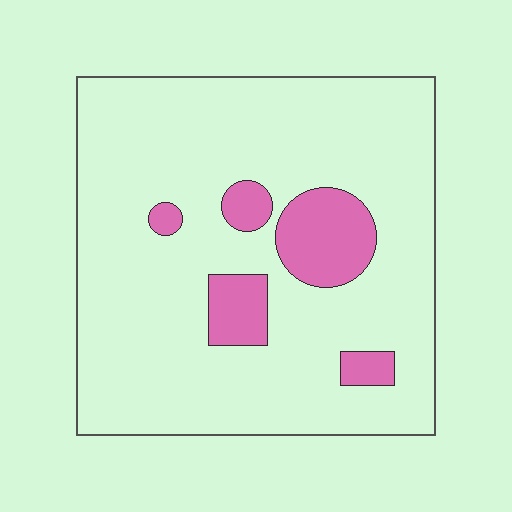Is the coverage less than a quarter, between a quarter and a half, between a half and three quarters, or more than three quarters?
Less than a quarter.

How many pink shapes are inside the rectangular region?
5.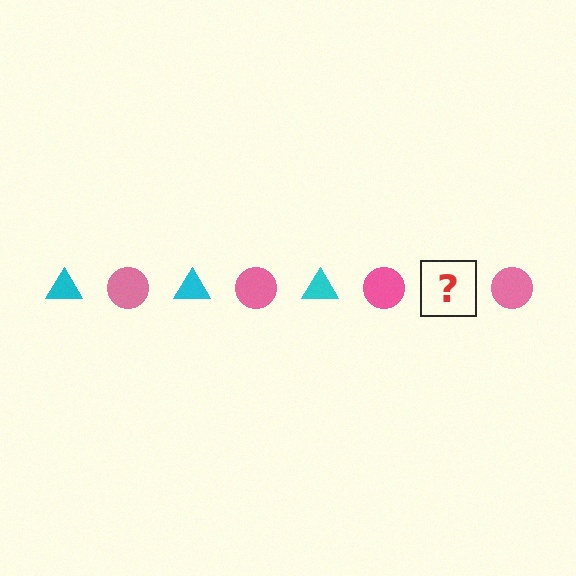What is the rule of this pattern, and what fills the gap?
The rule is that the pattern alternates between cyan triangle and pink circle. The gap should be filled with a cyan triangle.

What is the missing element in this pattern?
The missing element is a cyan triangle.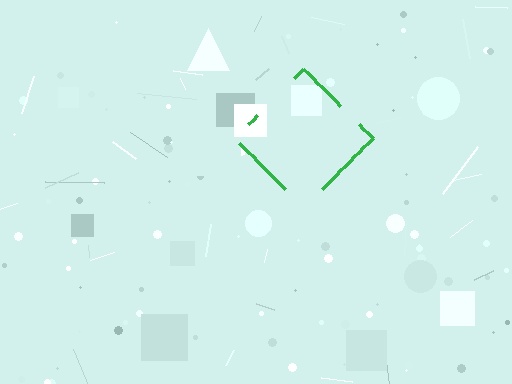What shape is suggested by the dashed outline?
The dashed outline suggests a diamond.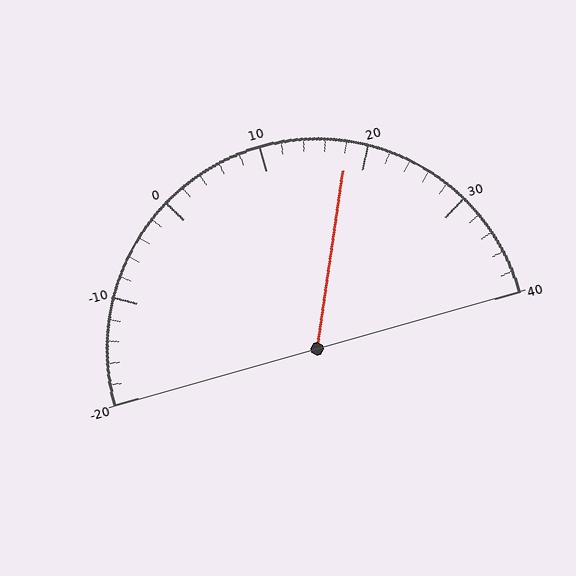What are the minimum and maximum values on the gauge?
The gauge ranges from -20 to 40.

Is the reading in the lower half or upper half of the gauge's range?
The reading is in the upper half of the range (-20 to 40).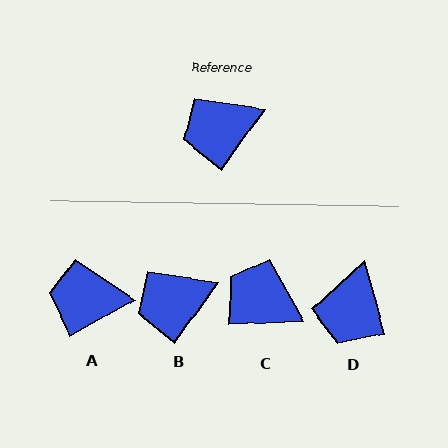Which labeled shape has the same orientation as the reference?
B.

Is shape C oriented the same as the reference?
No, it is off by about 52 degrees.